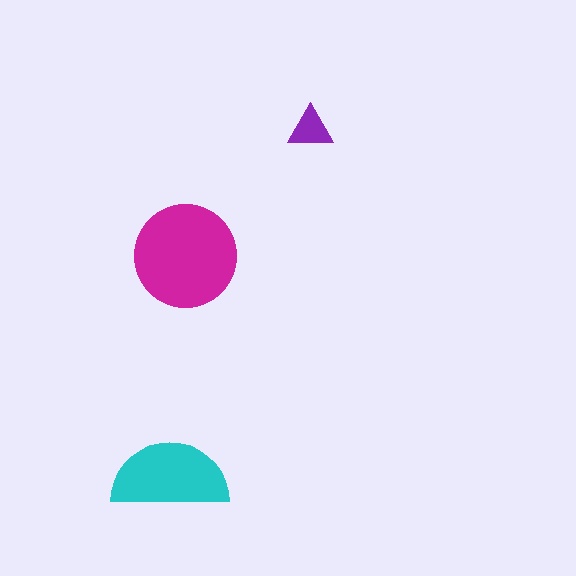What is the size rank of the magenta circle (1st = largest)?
1st.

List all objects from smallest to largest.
The purple triangle, the cyan semicircle, the magenta circle.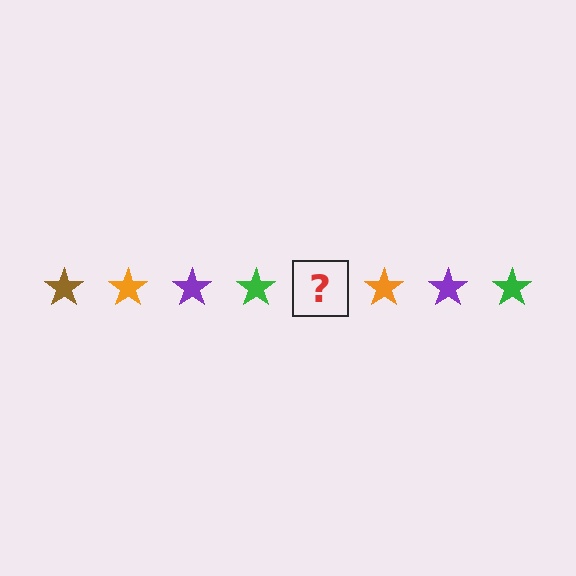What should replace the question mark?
The question mark should be replaced with a brown star.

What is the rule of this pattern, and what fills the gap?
The rule is that the pattern cycles through brown, orange, purple, green stars. The gap should be filled with a brown star.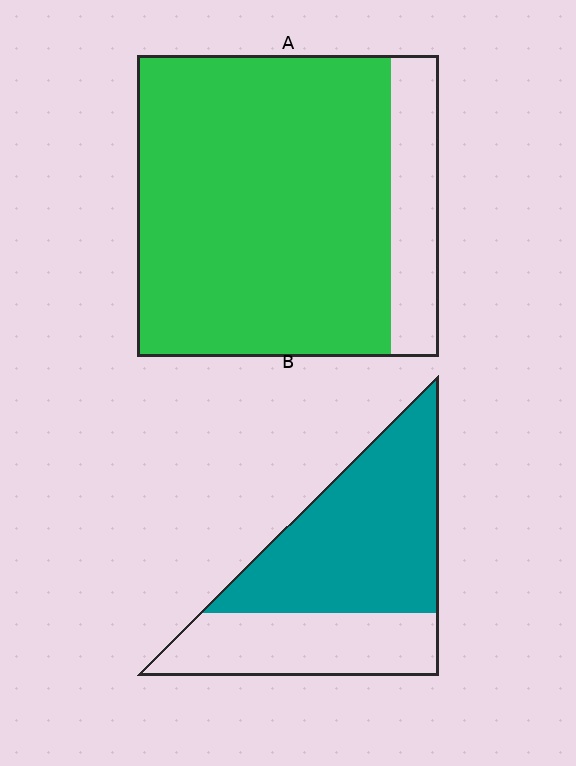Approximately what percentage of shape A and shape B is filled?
A is approximately 85% and B is approximately 65%.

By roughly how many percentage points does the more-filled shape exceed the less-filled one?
By roughly 20 percentage points (A over B).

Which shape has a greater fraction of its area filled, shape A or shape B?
Shape A.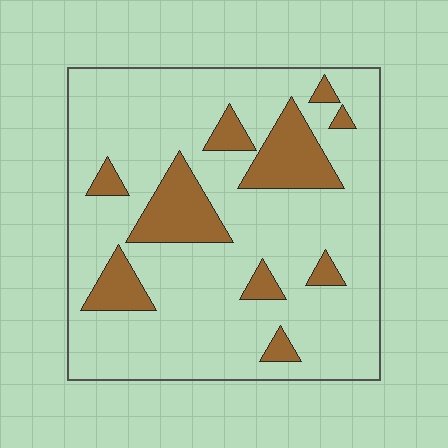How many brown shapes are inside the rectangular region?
10.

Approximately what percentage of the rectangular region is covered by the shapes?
Approximately 20%.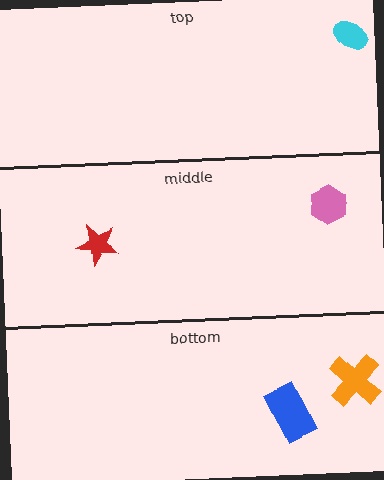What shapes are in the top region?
The cyan ellipse.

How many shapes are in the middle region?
2.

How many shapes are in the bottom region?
2.